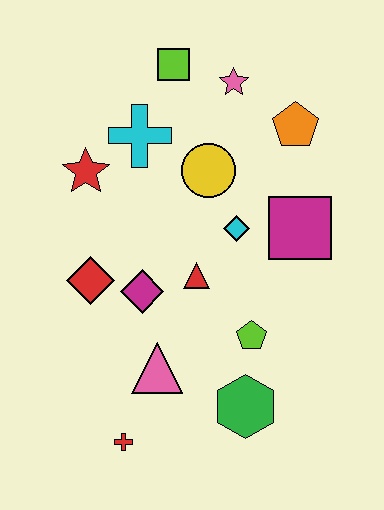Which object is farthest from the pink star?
The red cross is farthest from the pink star.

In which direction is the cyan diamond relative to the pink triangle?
The cyan diamond is above the pink triangle.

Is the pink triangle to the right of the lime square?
No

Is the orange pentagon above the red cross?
Yes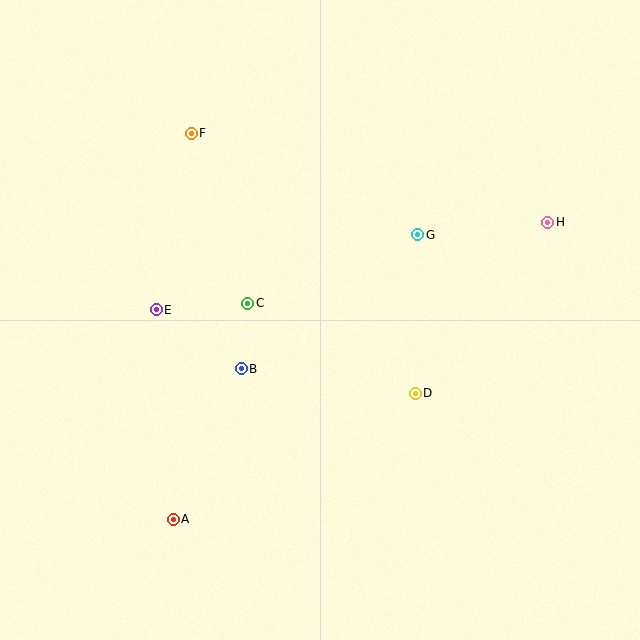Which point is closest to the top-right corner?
Point H is closest to the top-right corner.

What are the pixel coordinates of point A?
Point A is at (173, 519).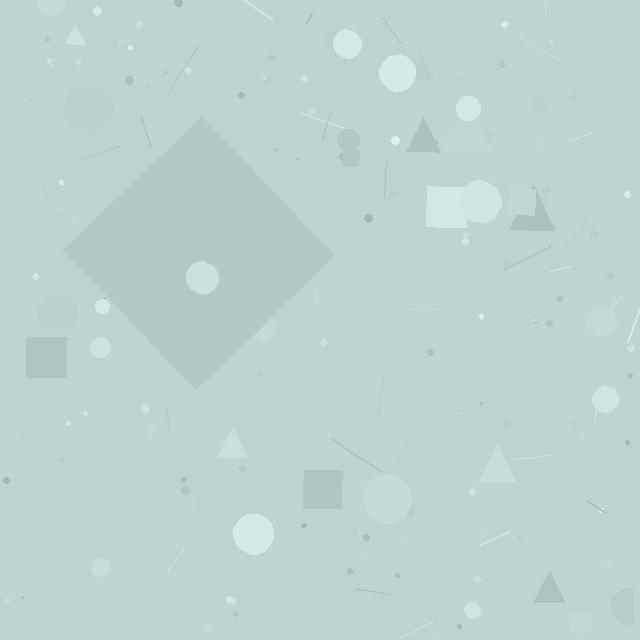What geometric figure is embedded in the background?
A diamond is embedded in the background.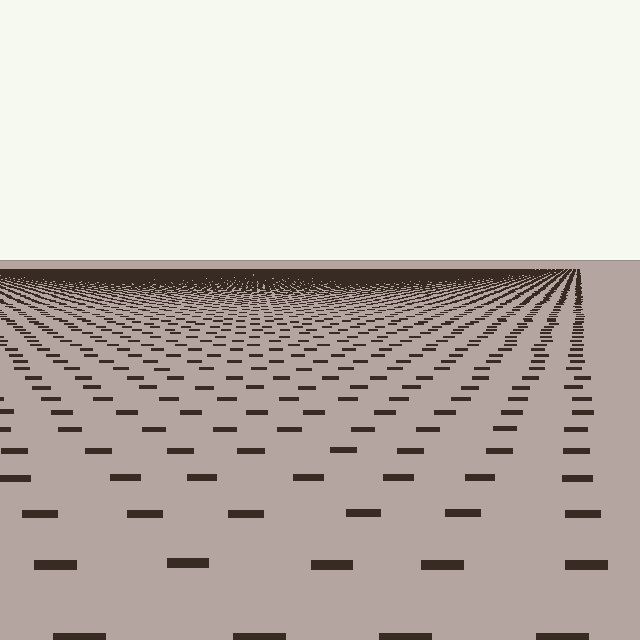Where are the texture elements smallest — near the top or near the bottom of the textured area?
Near the top.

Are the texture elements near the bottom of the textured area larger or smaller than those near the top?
Larger. Near the bottom, elements are closer to the viewer and appear at a bigger on-screen size.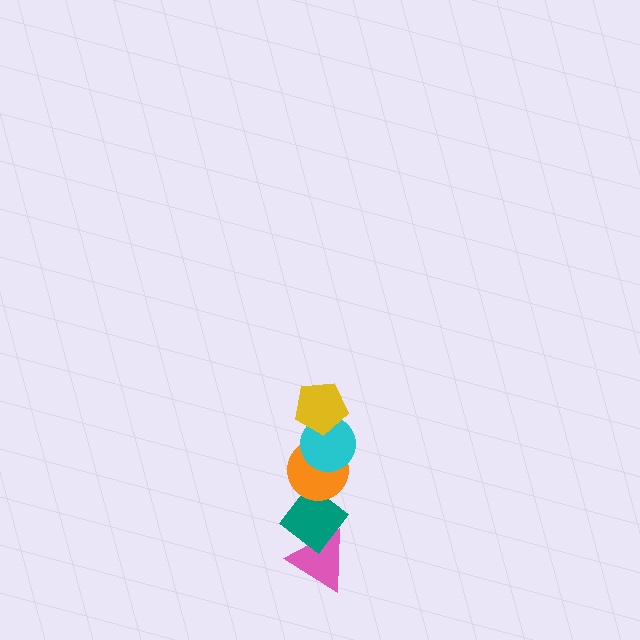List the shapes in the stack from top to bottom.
From top to bottom: the yellow pentagon, the cyan circle, the orange circle, the teal diamond, the pink triangle.